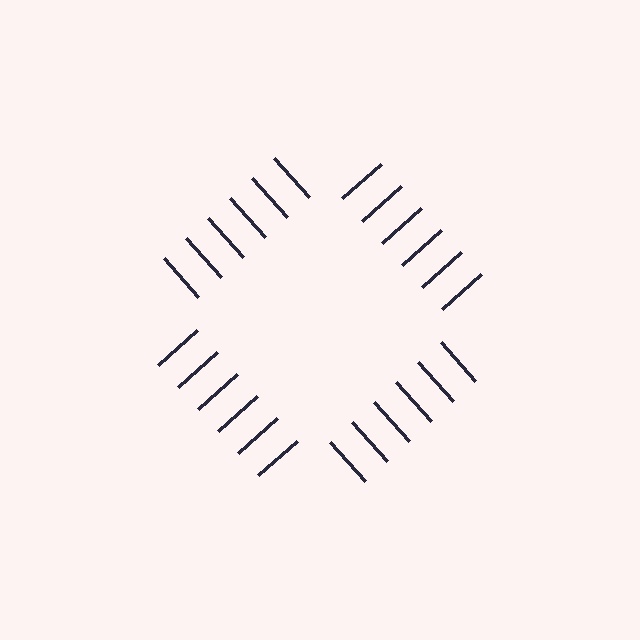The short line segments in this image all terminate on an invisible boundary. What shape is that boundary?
An illusory square — the line segments terminate on its edges but no continuous stroke is drawn.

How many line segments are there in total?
24 — 6 along each of the 4 edges.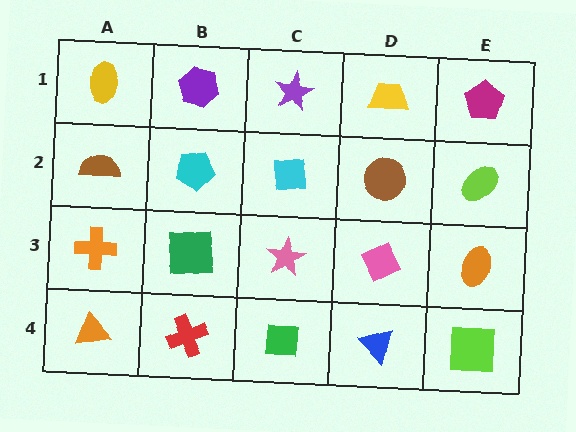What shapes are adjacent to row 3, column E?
A lime ellipse (row 2, column E), a lime square (row 4, column E), a pink diamond (row 3, column D).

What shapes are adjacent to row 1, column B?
A cyan pentagon (row 2, column B), a yellow ellipse (row 1, column A), a purple star (row 1, column C).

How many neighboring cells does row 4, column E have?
2.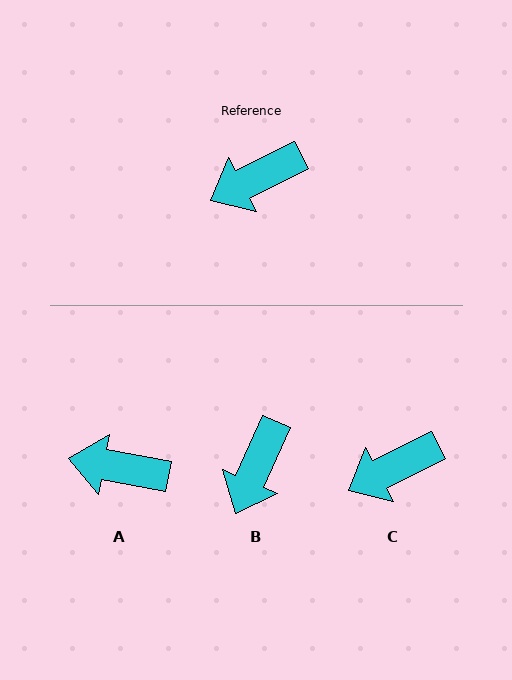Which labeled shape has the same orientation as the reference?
C.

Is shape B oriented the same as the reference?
No, it is off by about 39 degrees.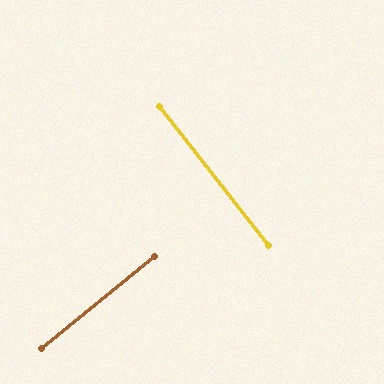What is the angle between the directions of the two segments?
Approximately 89 degrees.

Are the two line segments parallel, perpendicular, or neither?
Perpendicular — they meet at approximately 89°.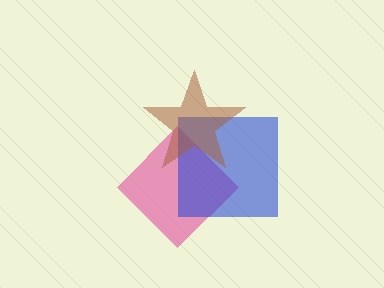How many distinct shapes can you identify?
There are 3 distinct shapes: a pink diamond, a blue square, a brown star.